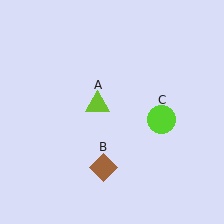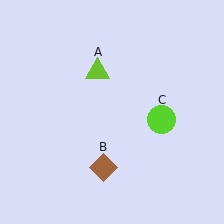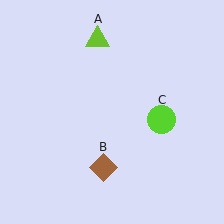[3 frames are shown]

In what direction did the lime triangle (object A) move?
The lime triangle (object A) moved up.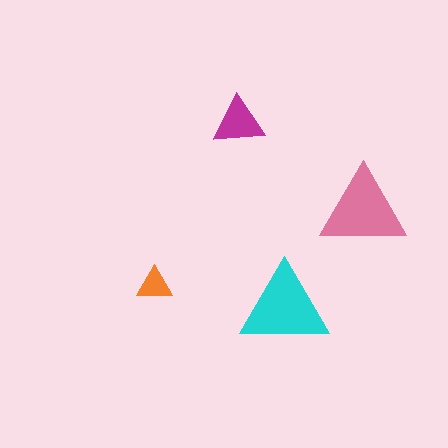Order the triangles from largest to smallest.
the cyan one, the pink one, the magenta one, the orange one.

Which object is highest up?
The magenta triangle is topmost.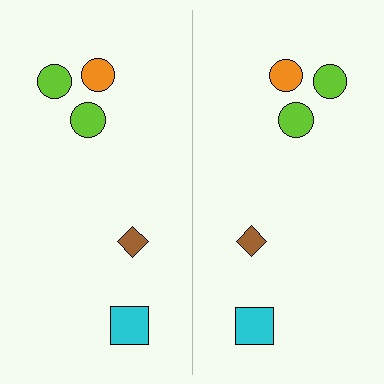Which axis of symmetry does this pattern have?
The pattern has a vertical axis of symmetry running through the center of the image.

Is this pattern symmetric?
Yes, this pattern has bilateral (reflection) symmetry.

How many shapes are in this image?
There are 10 shapes in this image.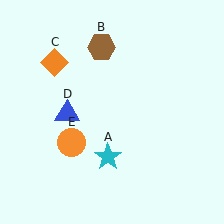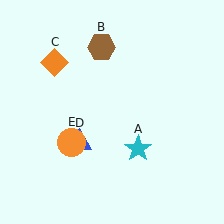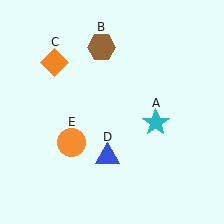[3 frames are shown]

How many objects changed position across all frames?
2 objects changed position: cyan star (object A), blue triangle (object D).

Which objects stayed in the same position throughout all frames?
Brown hexagon (object B) and orange diamond (object C) and orange circle (object E) remained stationary.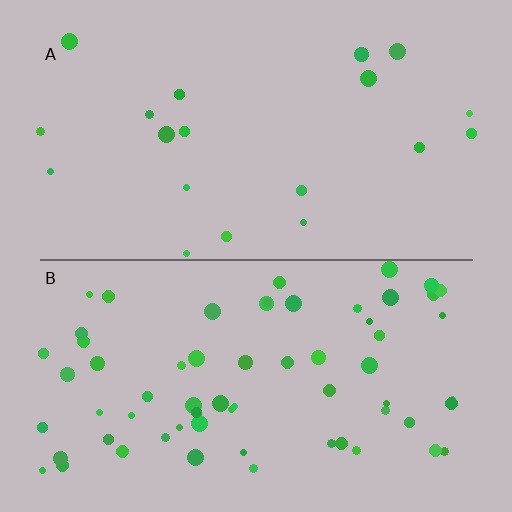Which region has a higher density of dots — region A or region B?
B (the bottom).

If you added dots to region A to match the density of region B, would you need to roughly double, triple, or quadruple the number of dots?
Approximately triple.